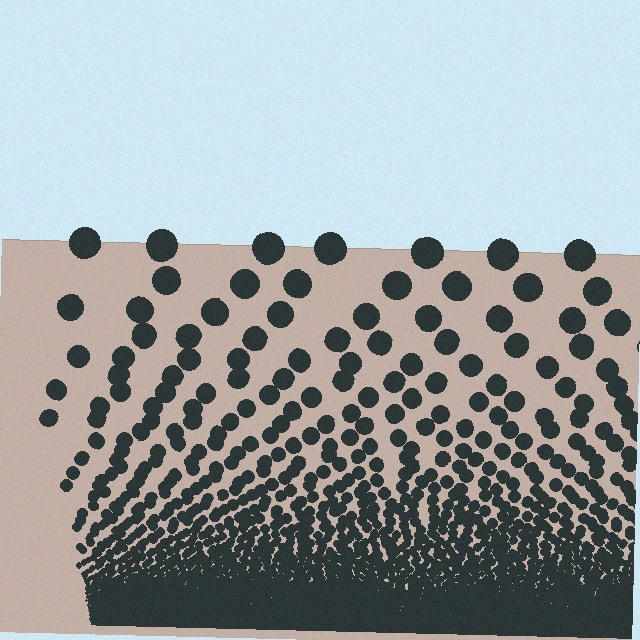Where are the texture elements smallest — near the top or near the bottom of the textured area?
Near the bottom.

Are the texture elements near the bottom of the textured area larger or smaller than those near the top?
Smaller. The gradient is inverted — elements near the bottom are smaller and denser.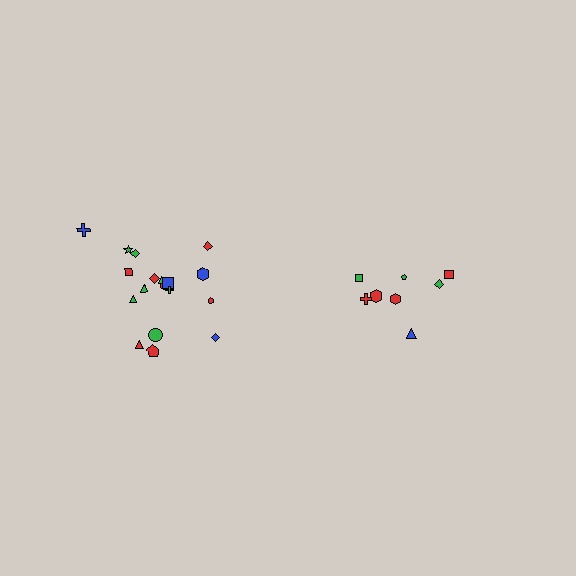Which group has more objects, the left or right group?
The left group.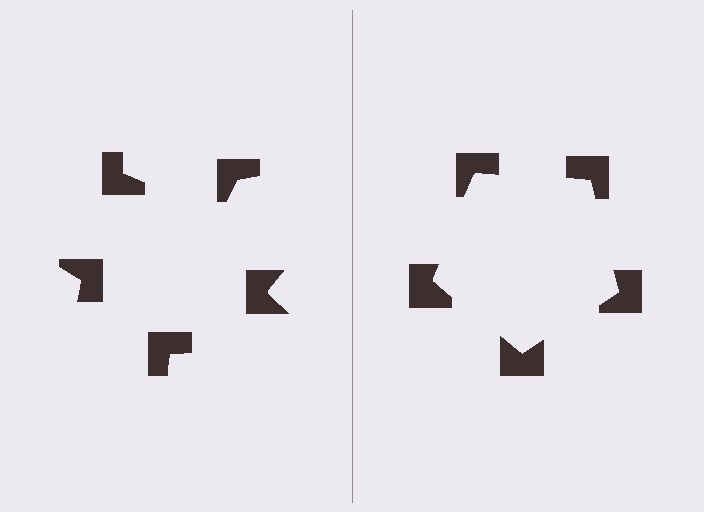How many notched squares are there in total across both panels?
10 — 5 on each side.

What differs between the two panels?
The notched squares are positioned identically on both sides; only the wedge orientations differ. On the right they align to a pentagon; on the left they are misaligned.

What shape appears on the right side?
An illusory pentagon.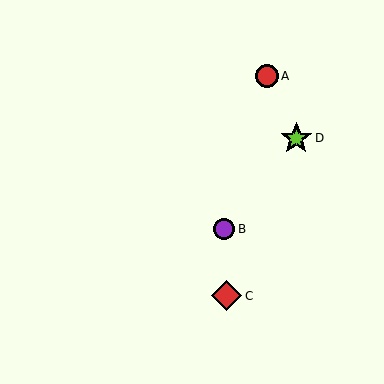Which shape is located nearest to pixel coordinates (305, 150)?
The lime star (labeled D) at (296, 138) is nearest to that location.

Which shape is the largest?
The lime star (labeled D) is the largest.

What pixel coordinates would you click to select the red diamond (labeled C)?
Click at (227, 296) to select the red diamond C.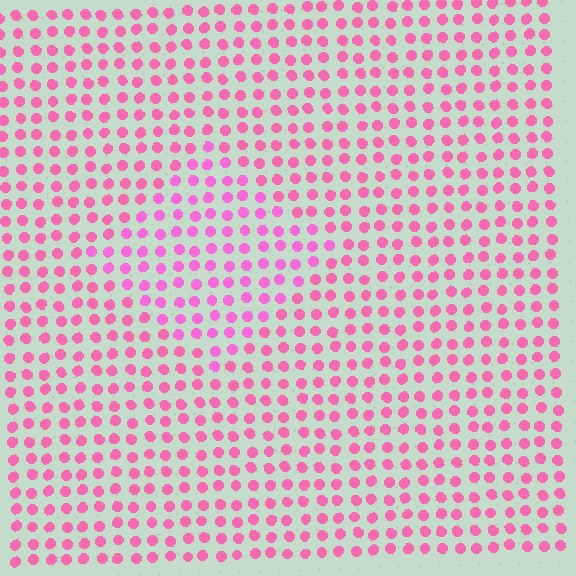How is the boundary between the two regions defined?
The boundary is defined purely by a slight shift in hue (about 17 degrees). Spacing, size, and orientation are identical on both sides.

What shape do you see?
I see a diamond.